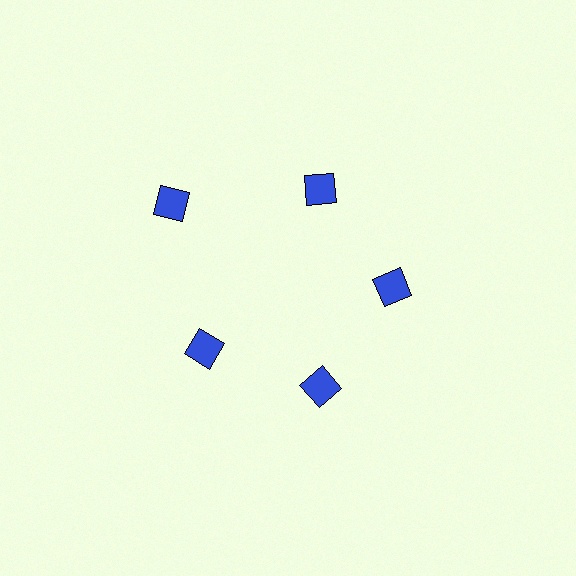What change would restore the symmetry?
The symmetry would be restored by moving it inward, back onto the ring so that all 5 diamonds sit at equal angles and equal distance from the center.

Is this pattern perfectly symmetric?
No. The 5 blue diamonds are arranged in a ring, but one element near the 10 o'clock position is pushed outward from the center, breaking the 5-fold rotational symmetry.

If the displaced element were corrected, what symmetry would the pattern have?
It would have 5-fold rotational symmetry — the pattern would map onto itself every 72 degrees.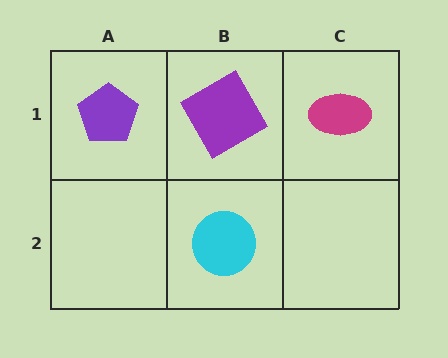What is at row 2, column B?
A cyan circle.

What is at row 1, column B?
A purple square.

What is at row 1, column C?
A magenta ellipse.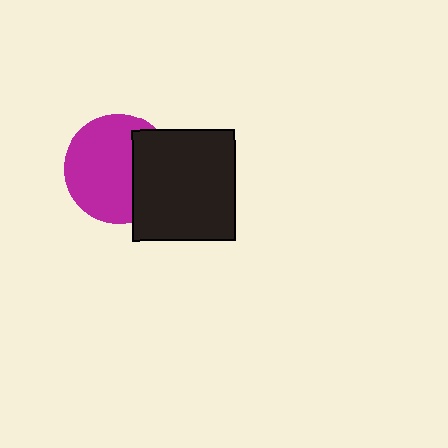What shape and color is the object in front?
The object in front is a black rectangle.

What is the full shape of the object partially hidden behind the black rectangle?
The partially hidden object is a magenta circle.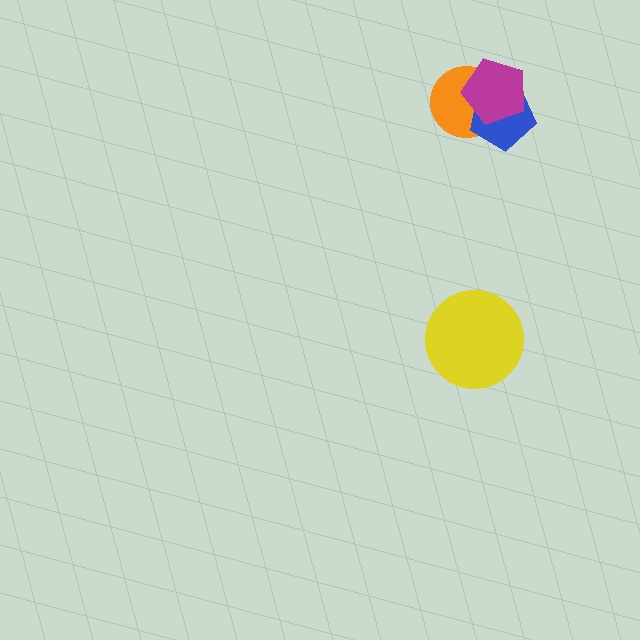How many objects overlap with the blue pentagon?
2 objects overlap with the blue pentagon.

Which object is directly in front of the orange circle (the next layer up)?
The blue pentagon is directly in front of the orange circle.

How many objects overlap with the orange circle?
2 objects overlap with the orange circle.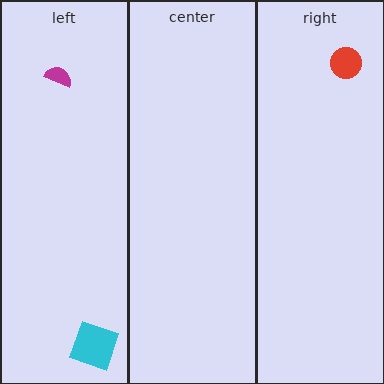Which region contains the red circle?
The right region.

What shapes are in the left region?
The magenta semicircle, the cyan square.